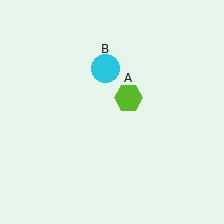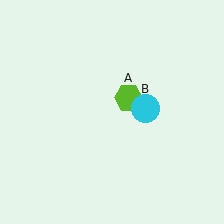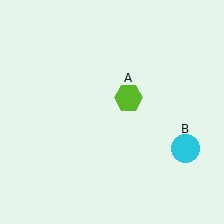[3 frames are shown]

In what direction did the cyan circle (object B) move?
The cyan circle (object B) moved down and to the right.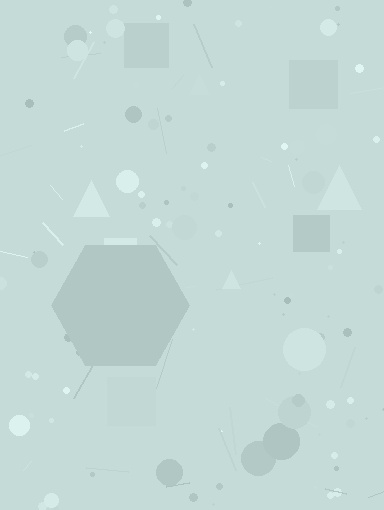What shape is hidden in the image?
A hexagon is hidden in the image.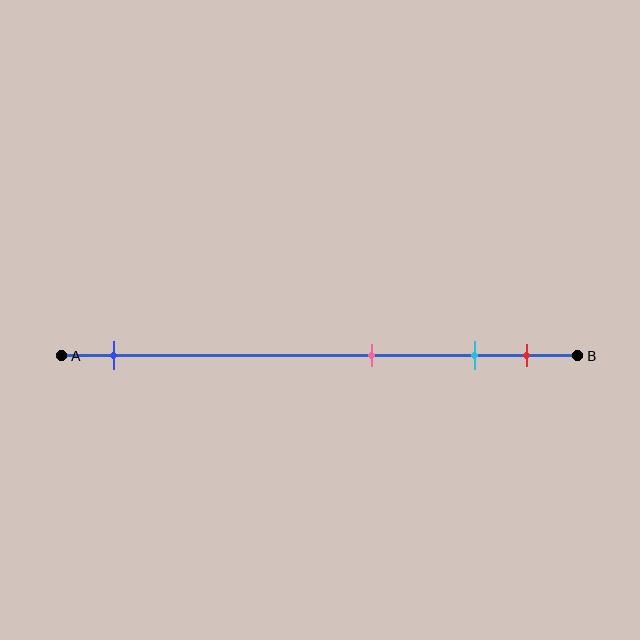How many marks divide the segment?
There are 4 marks dividing the segment.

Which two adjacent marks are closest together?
The cyan and red marks are the closest adjacent pair.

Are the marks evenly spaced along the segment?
No, the marks are not evenly spaced.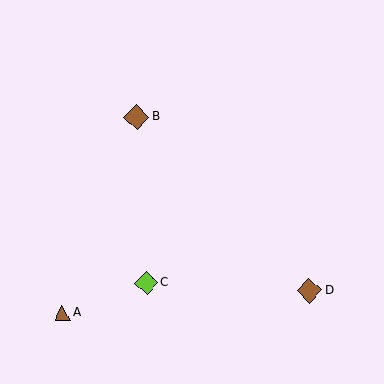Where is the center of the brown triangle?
The center of the brown triangle is at (62, 313).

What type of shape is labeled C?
Shape C is a lime diamond.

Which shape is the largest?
The brown diamond (labeled B) is the largest.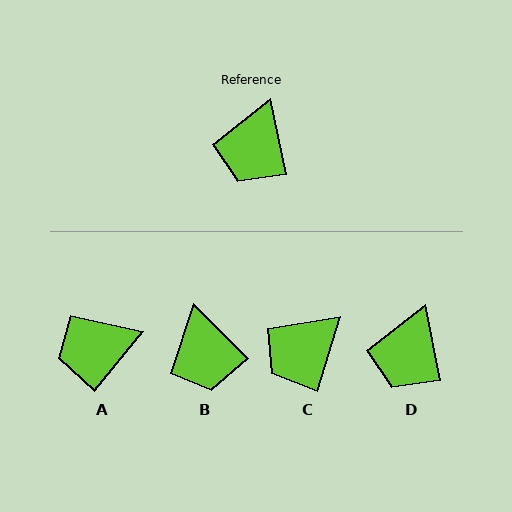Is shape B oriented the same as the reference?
No, it is off by about 34 degrees.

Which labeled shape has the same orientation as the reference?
D.